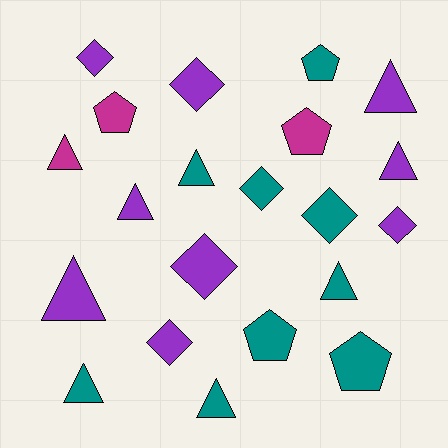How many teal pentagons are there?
There are 3 teal pentagons.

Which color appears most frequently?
Purple, with 9 objects.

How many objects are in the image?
There are 21 objects.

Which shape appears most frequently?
Triangle, with 9 objects.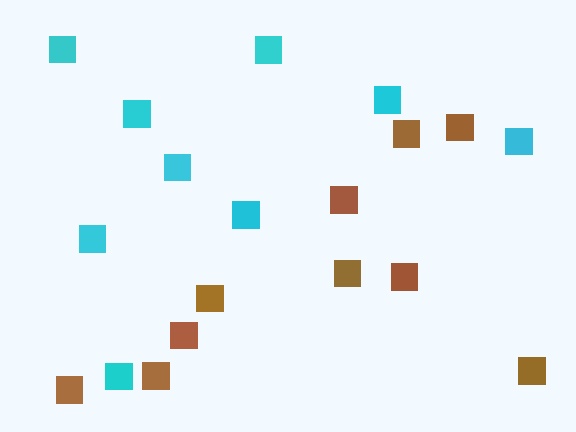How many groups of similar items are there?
There are 2 groups: one group of brown squares (10) and one group of cyan squares (9).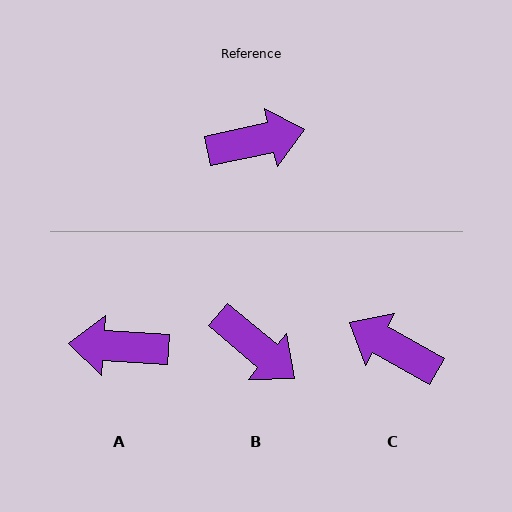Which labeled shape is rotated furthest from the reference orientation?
A, about 164 degrees away.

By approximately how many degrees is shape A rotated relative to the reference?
Approximately 164 degrees counter-clockwise.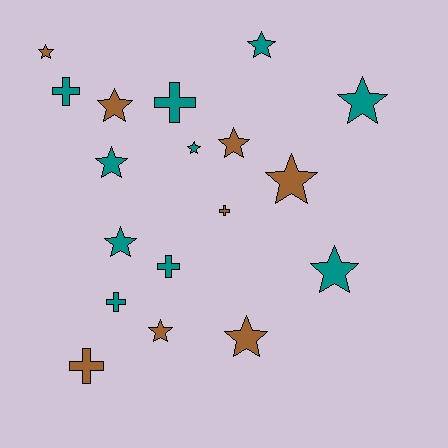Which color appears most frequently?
Teal, with 10 objects.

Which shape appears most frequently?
Star, with 12 objects.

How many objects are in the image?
There are 18 objects.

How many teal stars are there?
There are 6 teal stars.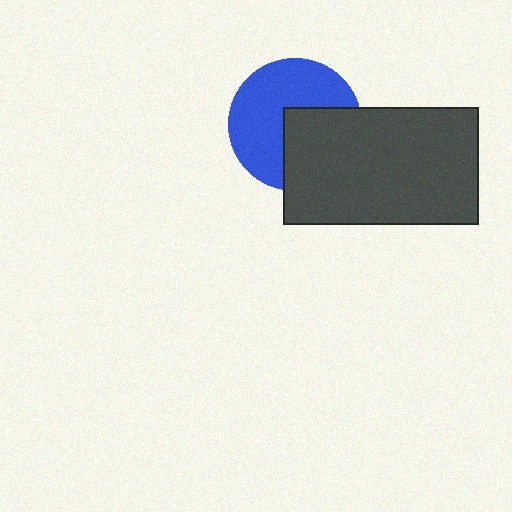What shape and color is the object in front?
The object in front is a dark gray rectangle.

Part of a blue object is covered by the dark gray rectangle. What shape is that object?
It is a circle.